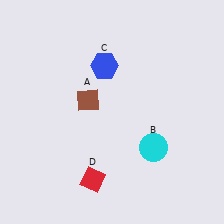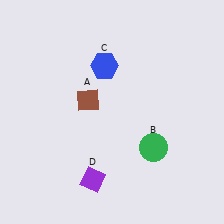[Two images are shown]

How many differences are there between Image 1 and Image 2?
There are 2 differences between the two images.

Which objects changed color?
B changed from cyan to green. D changed from red to purple.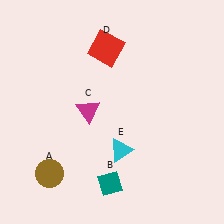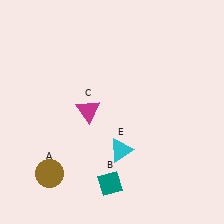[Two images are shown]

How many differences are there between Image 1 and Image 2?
There is 1 difference between the two images.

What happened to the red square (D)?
The red square (D) was removed in Image 2. It was in the top-left area of Image 1.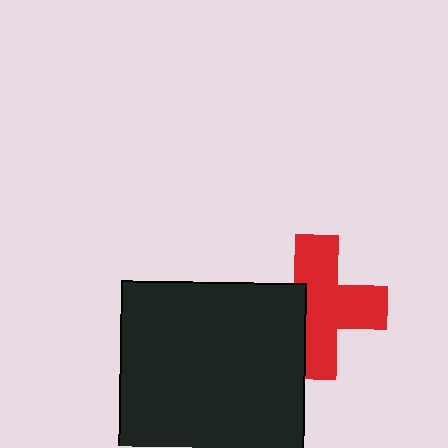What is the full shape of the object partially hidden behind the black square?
The partially hidden object is a red cross.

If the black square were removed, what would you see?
You would see the complete red cross.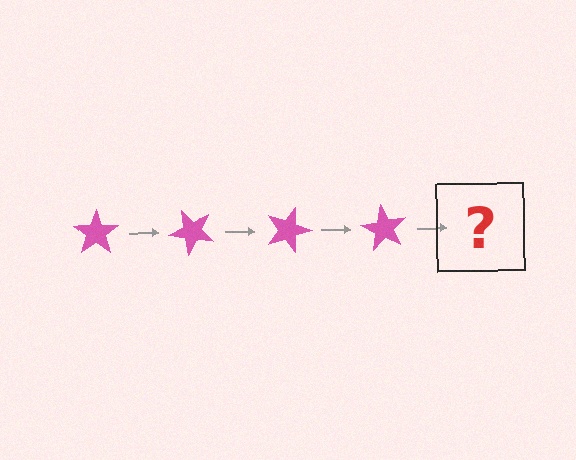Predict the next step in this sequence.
The next step is a pink star rotated 180 degrees.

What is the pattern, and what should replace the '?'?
The pattern is that the star rotates 45 degrees each step. The '?' should be a pink star rotated 180 degrees.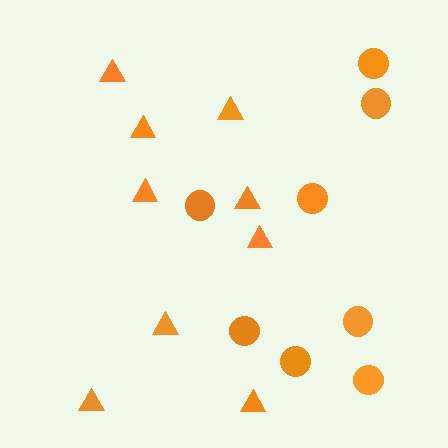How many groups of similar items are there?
There are 2 groups: one group of triangles (9) and one group of circles (8).